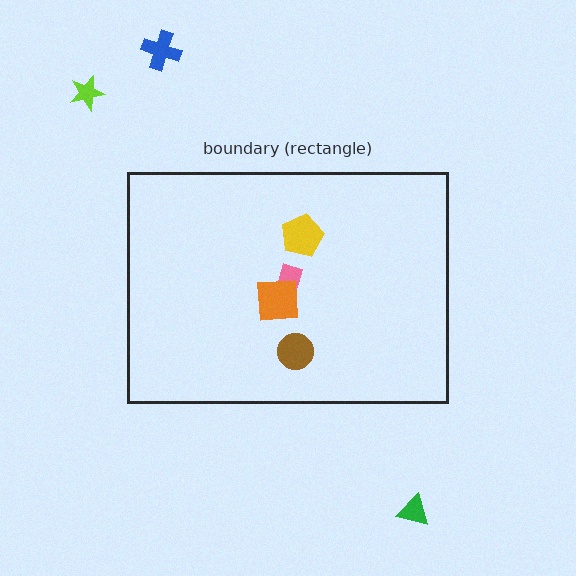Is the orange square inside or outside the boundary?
Inside.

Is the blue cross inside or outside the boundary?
Outside.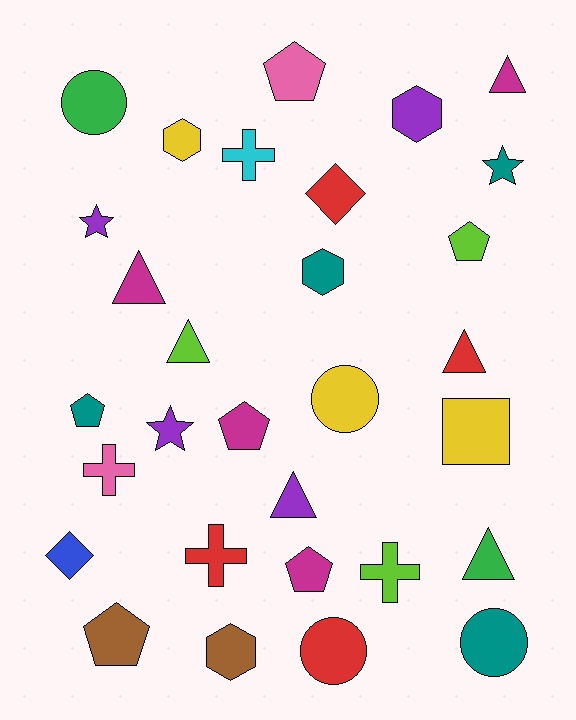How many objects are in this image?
There are 30 objects.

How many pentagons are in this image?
There are 6 pentagons.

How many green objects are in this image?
There are 2 green objects.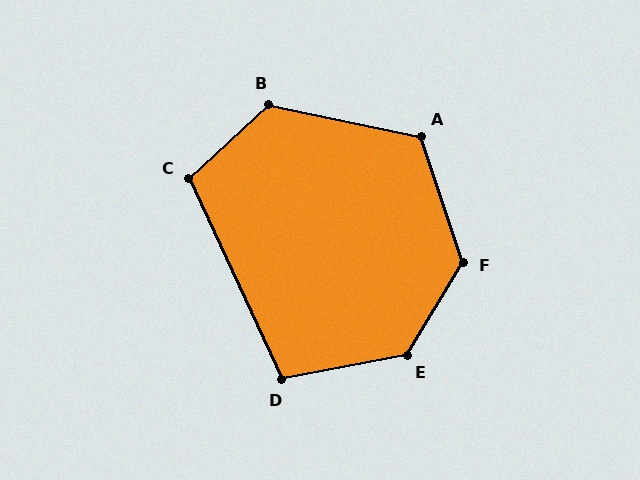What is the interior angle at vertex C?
Approximately 108 degrees (obtuse).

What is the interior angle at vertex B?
Approximately 125 degrees (obtuse).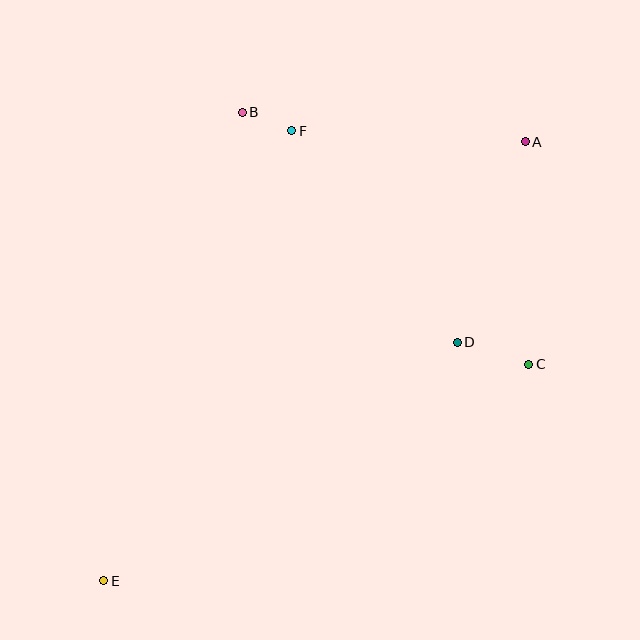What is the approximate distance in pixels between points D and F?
The distance between D and F is approximately 269 pixels.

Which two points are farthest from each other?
Points A and E are farthest from each other.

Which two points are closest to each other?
Points B and F are closest to each other.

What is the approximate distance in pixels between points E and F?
The distance between E and F is approximately 488 pixels.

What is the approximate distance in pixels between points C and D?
The distance between C and D is approximately 75 pixels.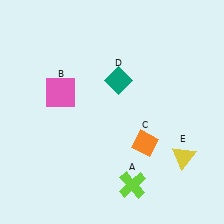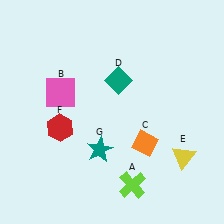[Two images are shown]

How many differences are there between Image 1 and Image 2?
There are 2 differences between the two images.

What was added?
A red hexagon (F), a teal star (G) were added in Image 2.